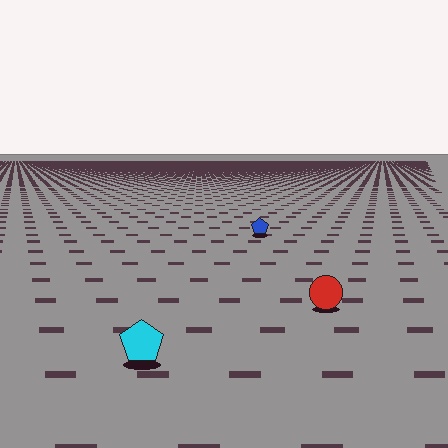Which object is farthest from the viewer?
The blue pentagon is farthest from the viewer. It appears smaller and the ground texture around it is denser.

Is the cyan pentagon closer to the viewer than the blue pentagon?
Yes. The cyan pentagon is closer — you can tell from the texture gradient: the ground texture is coarser near it.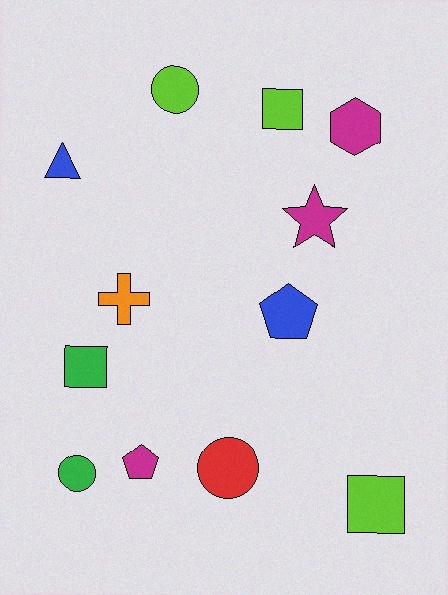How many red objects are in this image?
There is 1 red object.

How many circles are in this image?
There are 3 circles.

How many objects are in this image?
There are 12 objects.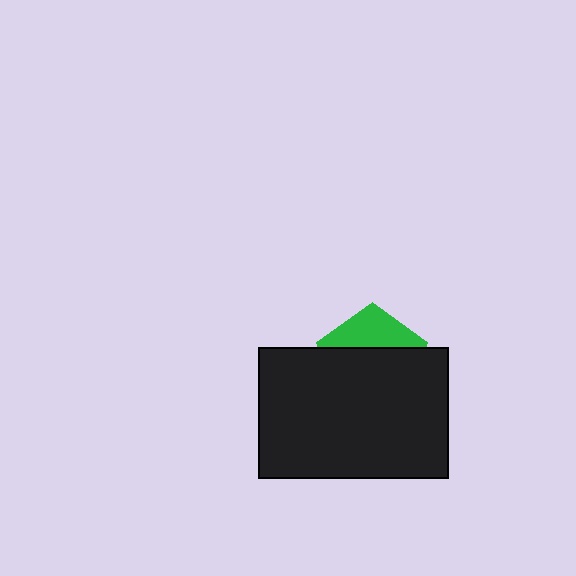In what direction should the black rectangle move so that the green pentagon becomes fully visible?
The black rectangle should move down. That is the shortest direction to clear the overlap and leave the green pentagon fully visible.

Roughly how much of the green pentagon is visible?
A small part of it is visible (roughly 34%).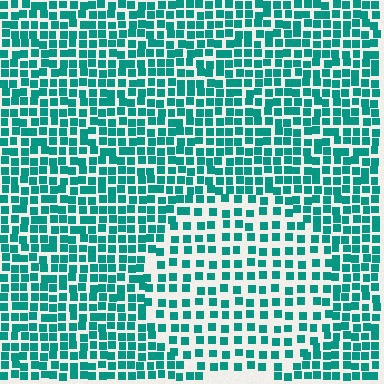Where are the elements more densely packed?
The elements are more densely packed outside the circle boundary.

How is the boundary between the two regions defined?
The boundary is defined by a change in element density (approximately 1.7x ratio). All elements are the same color, size, and shape.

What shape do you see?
I see a circle.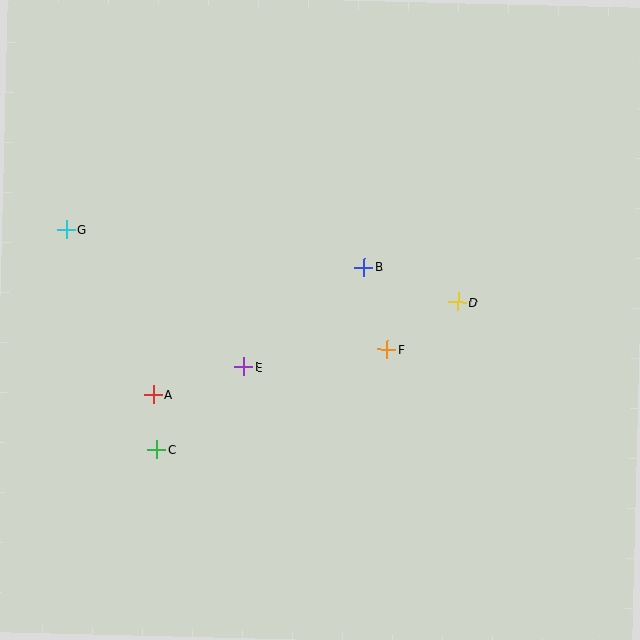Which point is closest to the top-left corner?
Point G is closest to the top-left corner.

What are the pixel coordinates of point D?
Point D is at (458, 302).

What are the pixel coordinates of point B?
Point B is at (364, 267).